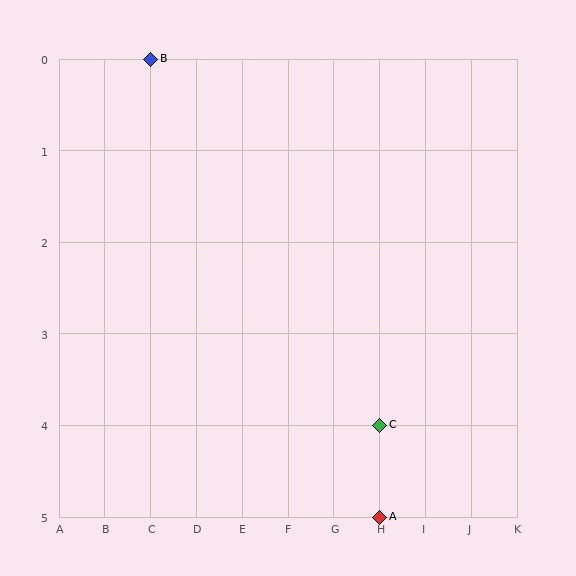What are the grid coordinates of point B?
Point B is at grid coordinates (C, 0).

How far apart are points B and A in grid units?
Points B and A are 5 columns and 5 rows apart (about 7.1 grid units diagonally).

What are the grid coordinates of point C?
Point C is at grid coordinates (H, 4).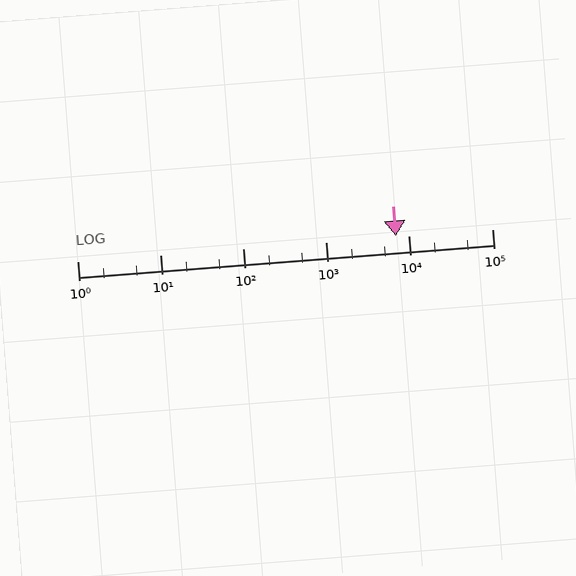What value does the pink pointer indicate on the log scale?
The pointer indicates approximately 6900.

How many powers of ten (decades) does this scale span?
The scale spans 5 decades, from 1 to 100000.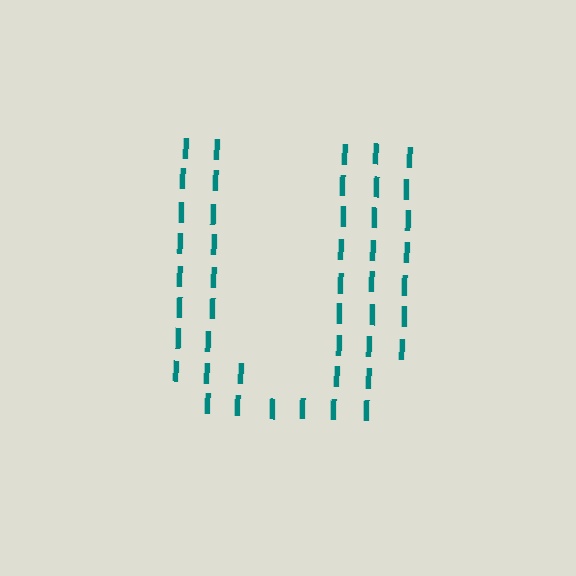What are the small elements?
The small elements are letter I's.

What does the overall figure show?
The overall figure shows the letter U.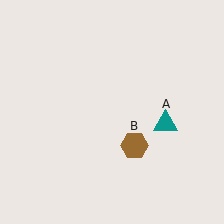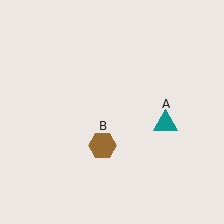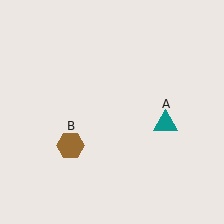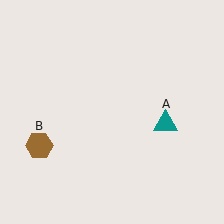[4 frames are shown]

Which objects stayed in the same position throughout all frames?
Teal triangle (object A) remained stationary.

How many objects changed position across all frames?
1 object changed position: brown hexagon (object B).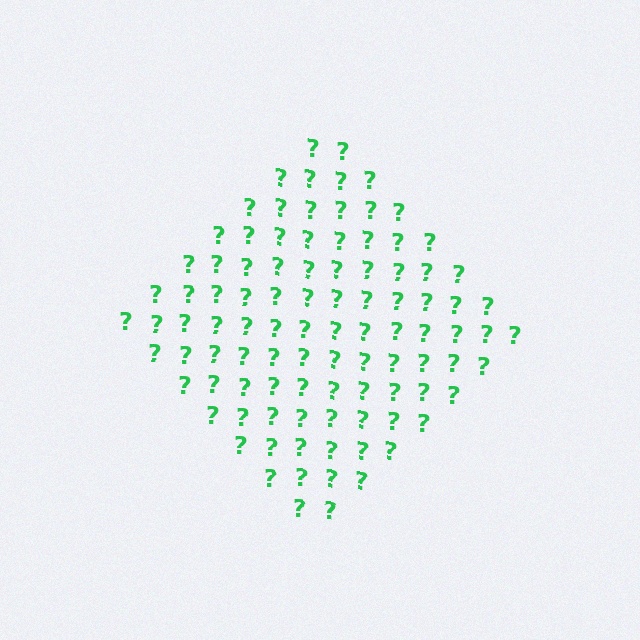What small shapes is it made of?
It is made of small question marks.